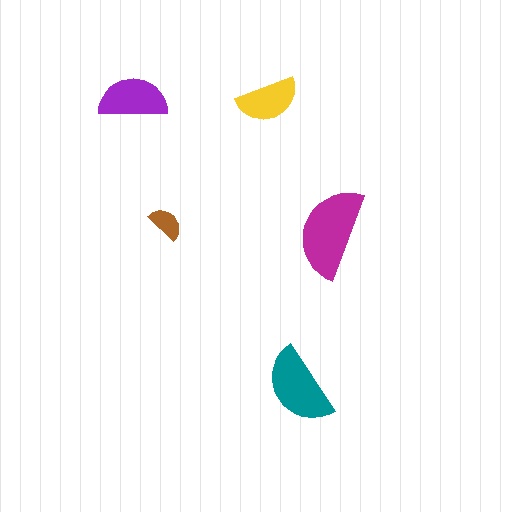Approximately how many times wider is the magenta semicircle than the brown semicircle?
About 2.5 times wider.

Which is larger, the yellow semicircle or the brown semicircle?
The yellow one.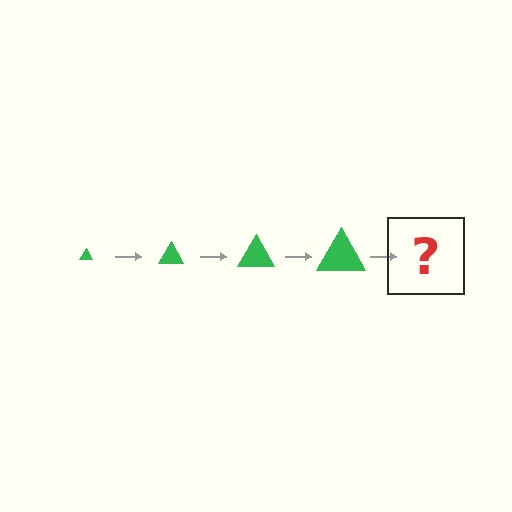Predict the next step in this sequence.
The next step is a green triangle, larger than the previous one.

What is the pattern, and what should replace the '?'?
The pattern is that the triangle gets progressively larger each step. The '?' should be a green triangle, larger than the previous one.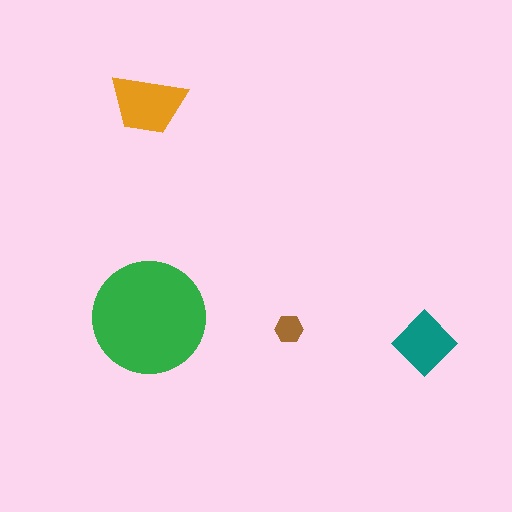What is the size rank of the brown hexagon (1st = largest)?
4th.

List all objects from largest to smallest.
The green circle, the orange trapezoid, the teal diamond, the brown hexagon.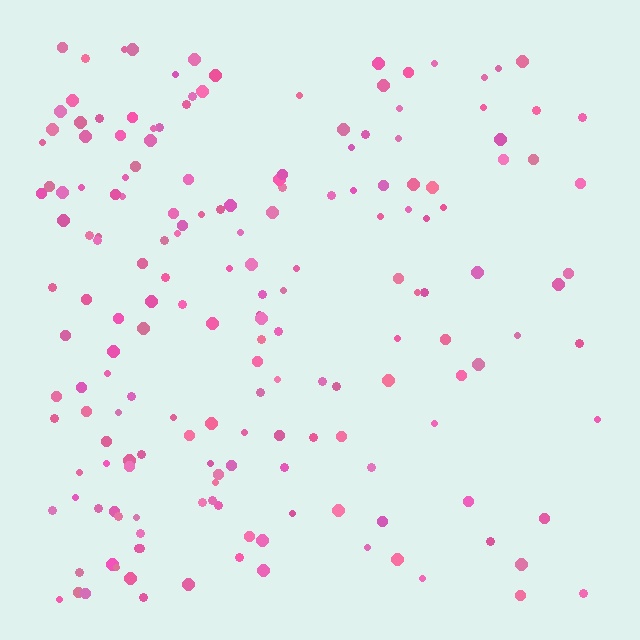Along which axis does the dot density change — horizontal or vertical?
Horizontal.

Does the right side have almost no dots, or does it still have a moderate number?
Still a moderate number, just noticeably fewer than the left.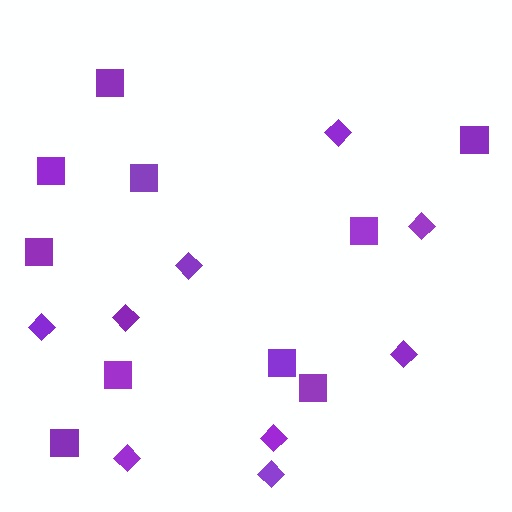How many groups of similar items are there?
There are 2 groups: one group of diamonds (9) and one group of squares (10).